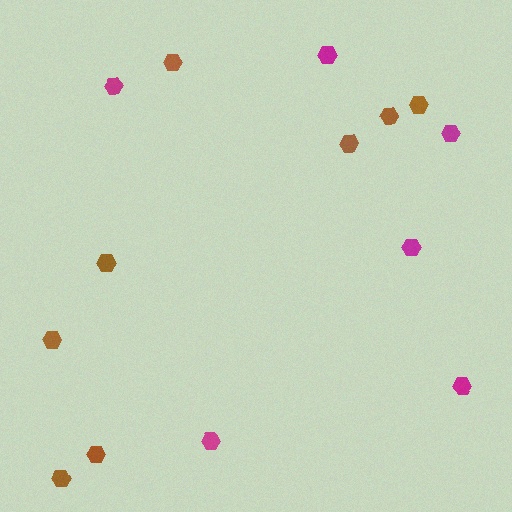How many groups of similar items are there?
There are 2 groups: one group of brown hexagons (8) and one group of magenta hexagons (6).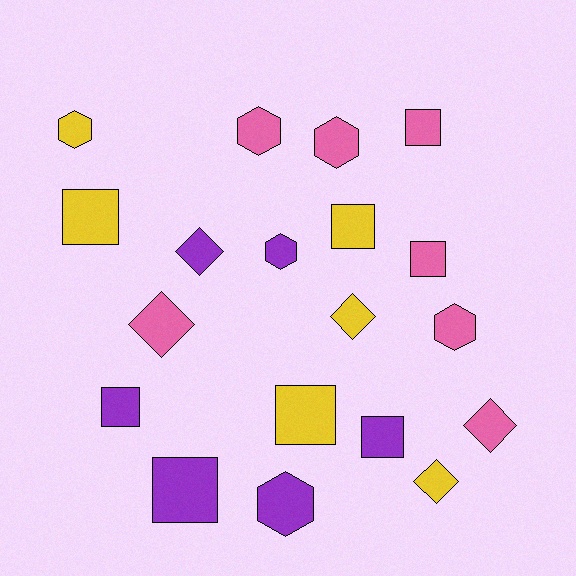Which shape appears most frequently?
Square, with 8 objects.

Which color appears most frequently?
Pink, with 7 objects.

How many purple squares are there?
There are 3 purple squares.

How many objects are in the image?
There are 19 objects.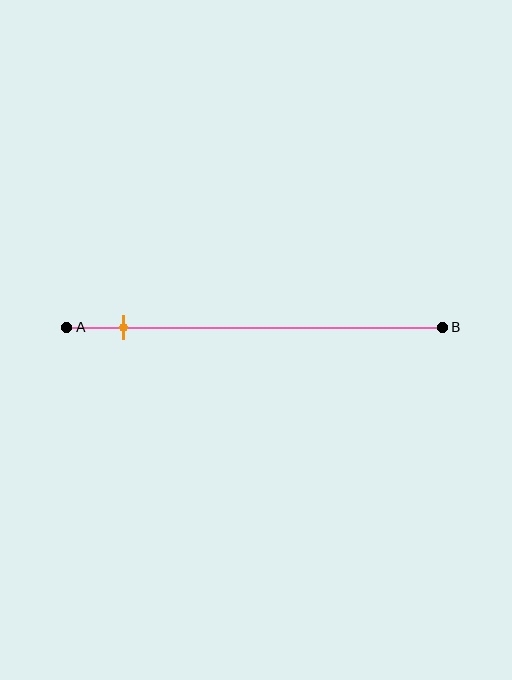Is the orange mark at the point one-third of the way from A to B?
No, the mark is at about 15% from A, not at the 33% one-third point.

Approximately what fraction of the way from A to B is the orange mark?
The orange mark is approximately 15% of the way from A to B.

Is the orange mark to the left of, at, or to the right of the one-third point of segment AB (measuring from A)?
The orange mark is to the left of the one-third point of segment AB.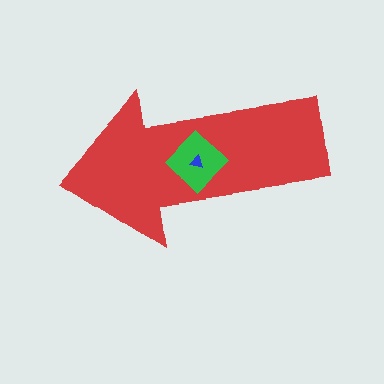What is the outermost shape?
The red arrow.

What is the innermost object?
The blue triangle.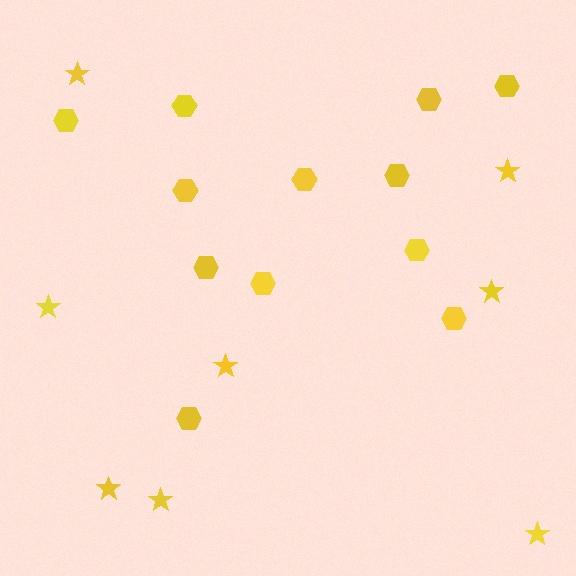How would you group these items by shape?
There are 2 groups: one group of stars (8) and one group of hexagons (12).